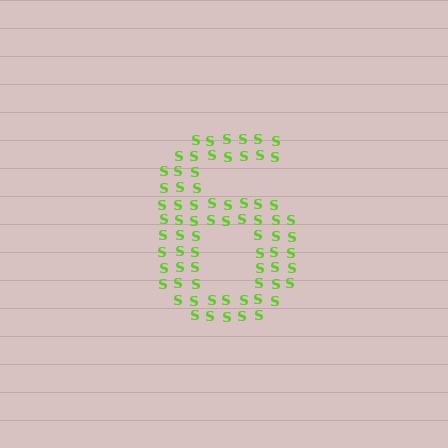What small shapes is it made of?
It is made of small letter S's.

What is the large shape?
The large shape is the digit 6.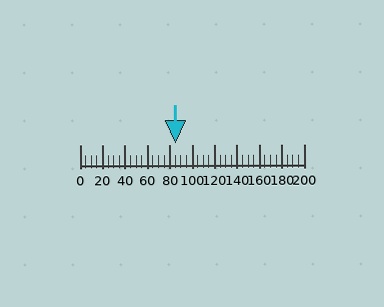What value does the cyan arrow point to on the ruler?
The cyan arrow points to approximately 85.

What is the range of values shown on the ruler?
The ruler shows values from 0 to 200.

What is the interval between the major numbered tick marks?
The major tick marks are spaced 20 units apart.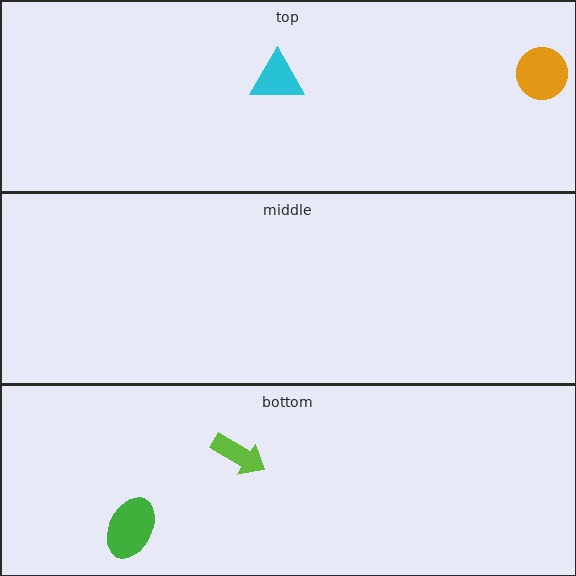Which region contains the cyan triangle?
The top region.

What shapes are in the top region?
The orange circle, the cyan triangle.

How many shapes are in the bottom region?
2.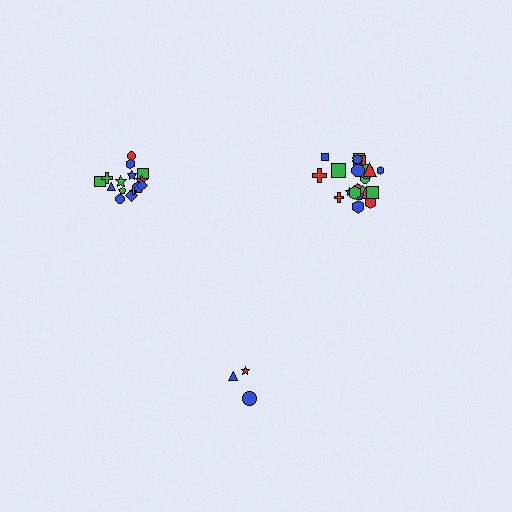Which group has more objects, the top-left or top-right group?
The top-right group.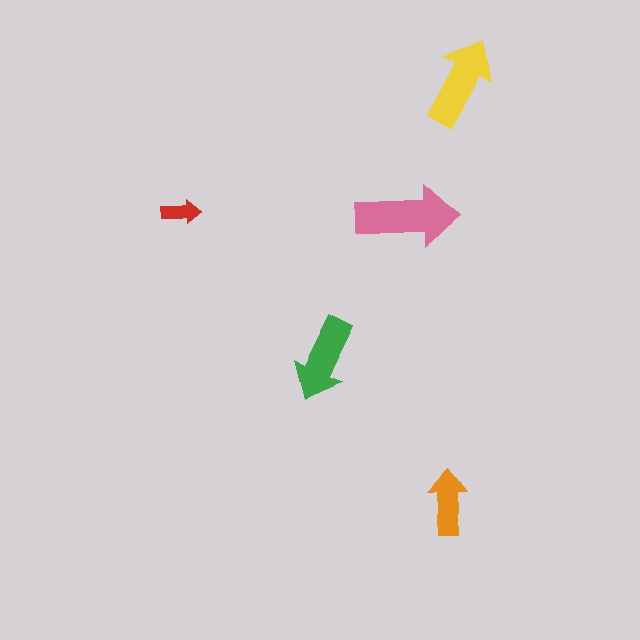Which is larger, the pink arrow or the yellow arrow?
The pink one.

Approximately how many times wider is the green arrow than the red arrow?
About 2 times wider.